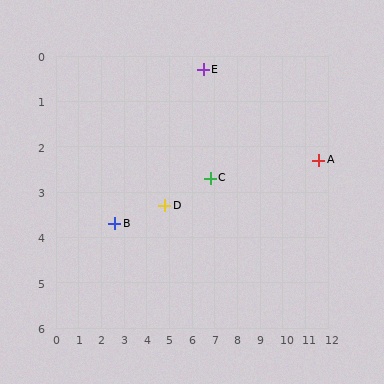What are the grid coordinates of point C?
Point C is at approximately (6.8, 2.7).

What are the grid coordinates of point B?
Point B is at approximately (2.6, 3.7).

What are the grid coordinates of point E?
Point E is at approximately (6.5, 0.3).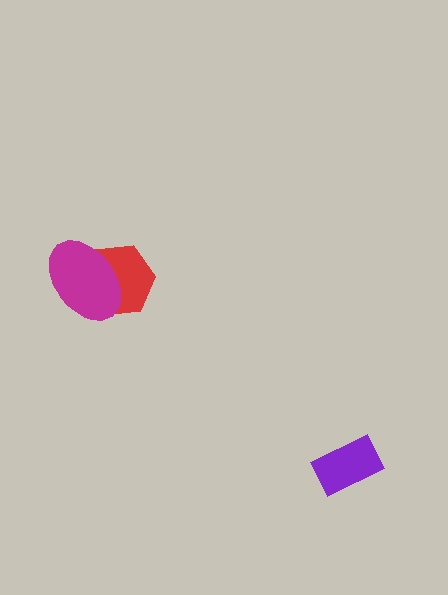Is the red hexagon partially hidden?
Yes, it is partially covered by another shape.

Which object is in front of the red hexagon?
The magenta ellipse is in front of the red hexagon.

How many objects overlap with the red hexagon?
1 object overlaps with the red hexagon.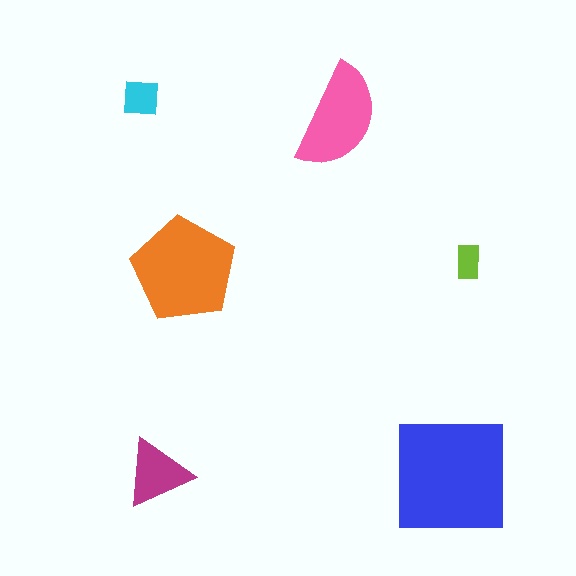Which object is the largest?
The blue square.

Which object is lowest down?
The blue square is bottommost.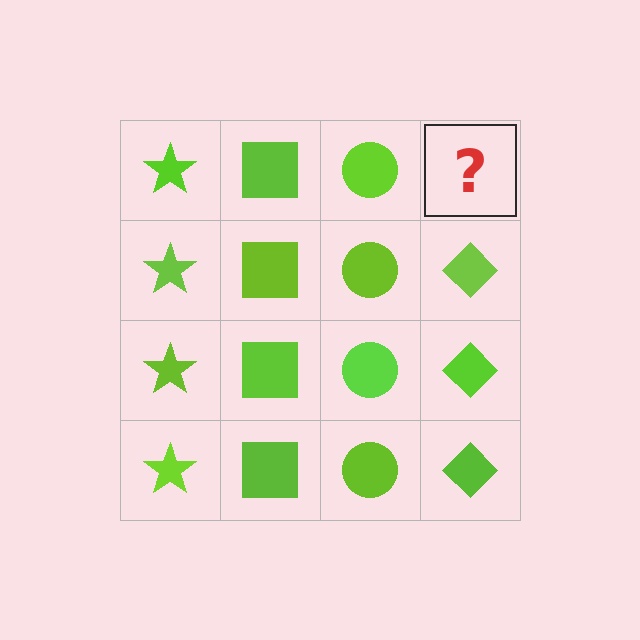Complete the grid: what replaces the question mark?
The question mark should be replaced with a lime diamond.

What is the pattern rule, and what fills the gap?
The rule is that each column has a consistent shape. The gap should be filled with a lime diamond.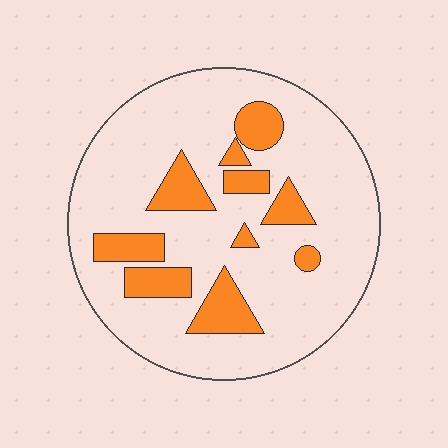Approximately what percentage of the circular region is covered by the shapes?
Approximately 20%.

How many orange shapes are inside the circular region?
10.